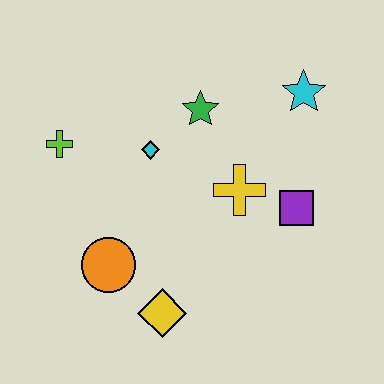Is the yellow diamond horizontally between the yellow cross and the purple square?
No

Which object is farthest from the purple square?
The lime cross is farthest from the purple square.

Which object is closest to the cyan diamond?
The green star is closest to the cyan diamond.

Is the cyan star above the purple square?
Yes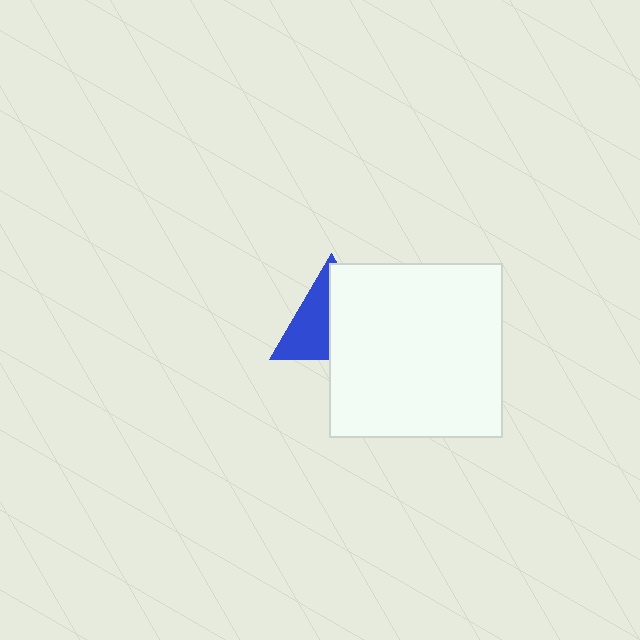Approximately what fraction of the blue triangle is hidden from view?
Roughly 52% of the blue triangle is hidden behind the white square.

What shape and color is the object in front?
The object in front is a white square.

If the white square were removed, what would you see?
You would see the complete blue triangle.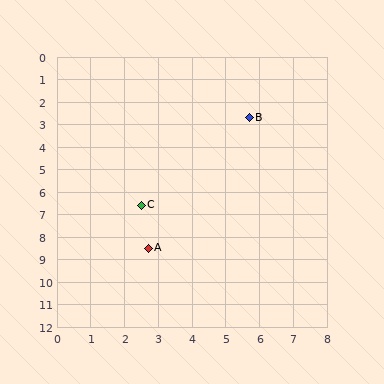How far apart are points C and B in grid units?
Points C and B are about 5.0 grid units apart.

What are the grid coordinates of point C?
Point C is at approximately (2.5, 6.6).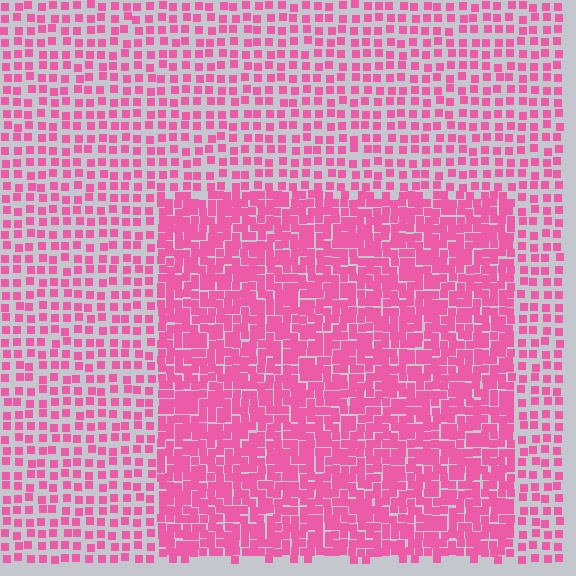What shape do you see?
I see a rectangle.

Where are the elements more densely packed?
The elements are more densely packed inside the rectangle boundary.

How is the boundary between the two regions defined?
The boundary is defined by a change in element density (approximately 2.1x ratio). All elements are the same color, size, and shape.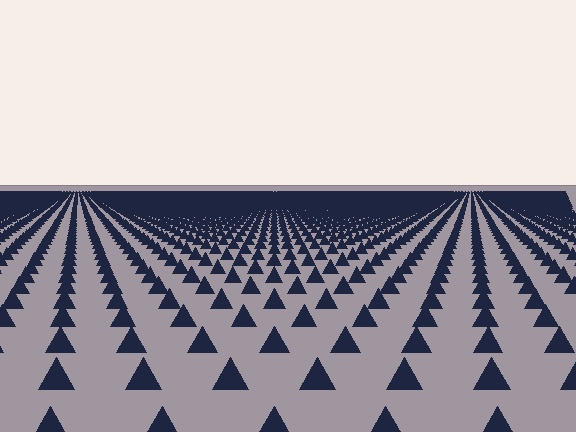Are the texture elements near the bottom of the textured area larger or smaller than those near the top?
Larger. Near the bottom, elements are closer to the viewer and appear at a bigger on-screen size.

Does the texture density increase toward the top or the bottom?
Density increases toward the top.